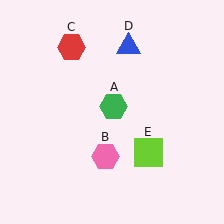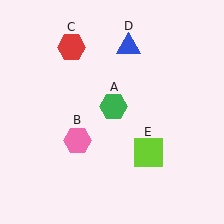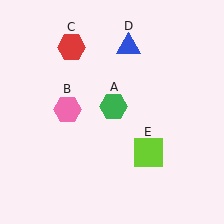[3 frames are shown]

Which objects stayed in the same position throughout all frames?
Green hexagon (object A) and red hexagon (object C) and blue triangle (object D) and lime square (object E) remained stationary.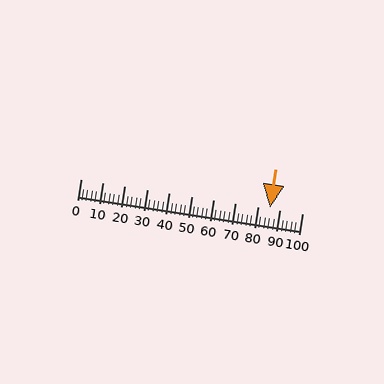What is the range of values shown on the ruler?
The ruler shows values from 0 to 100.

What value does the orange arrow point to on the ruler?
The orange arrow points to approximately 86.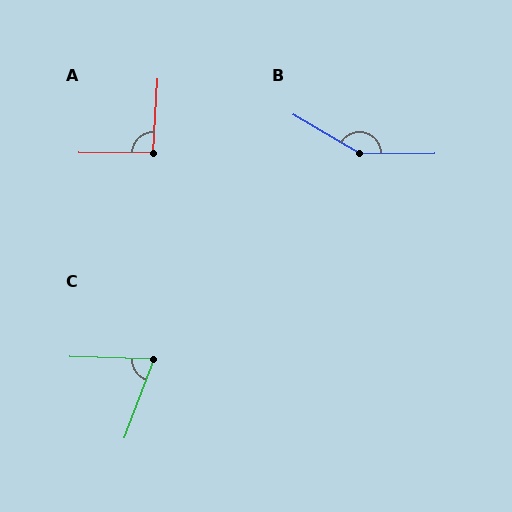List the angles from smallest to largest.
C (71°), A (93°), B (149°).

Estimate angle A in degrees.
Approximately 93 degrees.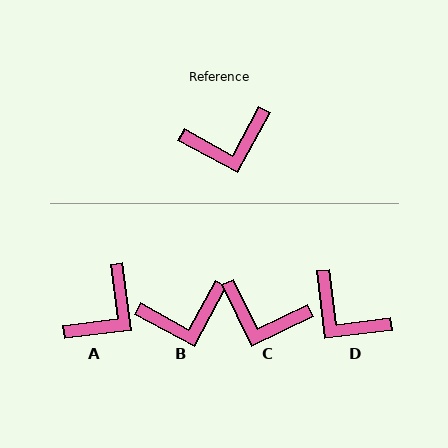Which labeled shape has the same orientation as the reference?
B.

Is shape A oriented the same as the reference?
No, it is off by about 36 degrees.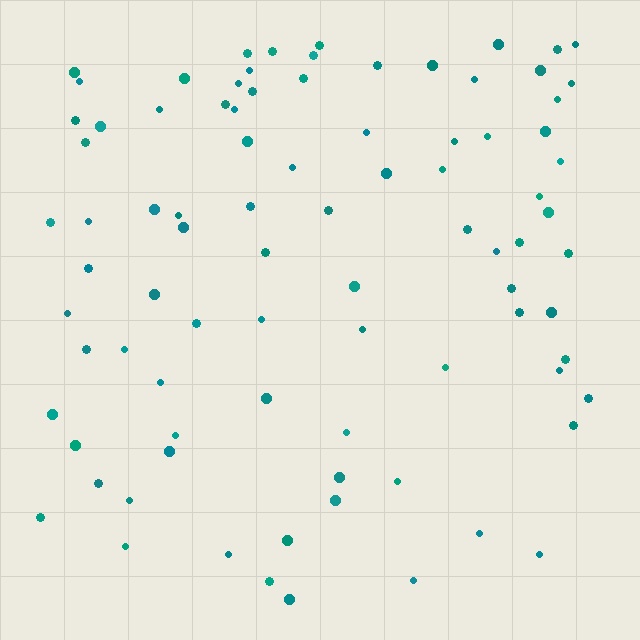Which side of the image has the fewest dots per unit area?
The bottom.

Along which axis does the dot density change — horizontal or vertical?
Vertical.